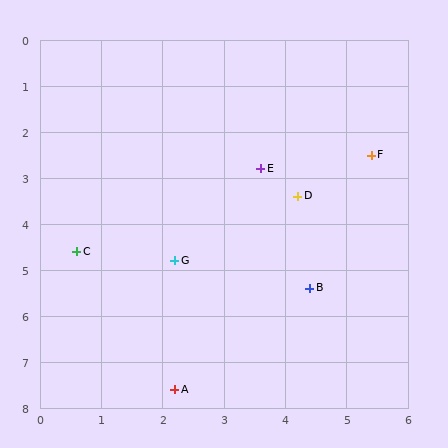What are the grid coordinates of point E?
Point E is at approximately (3.6, 2.8).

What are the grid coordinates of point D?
Point D is at approximately (4.2, 3.4).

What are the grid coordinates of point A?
Point A is at approximately (2.2, 7.6).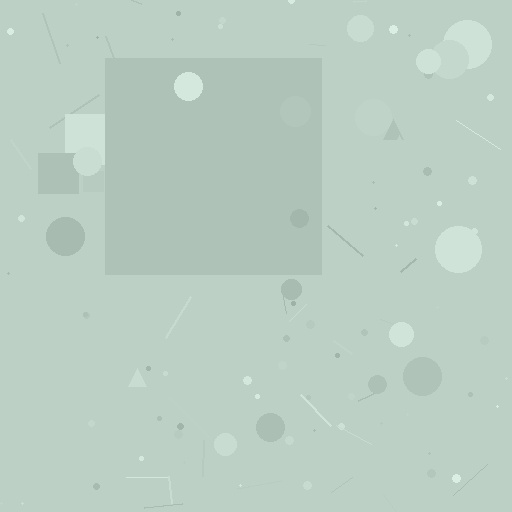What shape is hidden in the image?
A square is hidden in the image.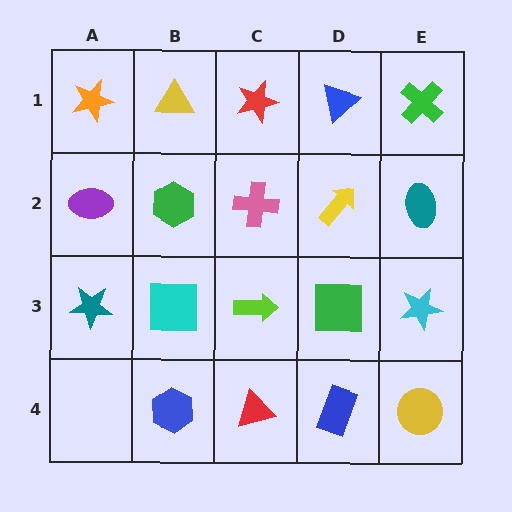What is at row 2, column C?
A pink cross.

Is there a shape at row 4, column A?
No, that cell is empty.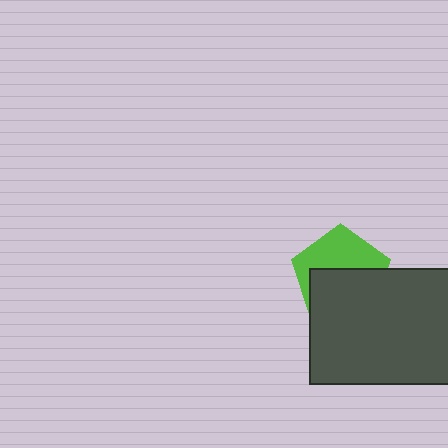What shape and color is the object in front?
The object in front is a dark gray rectangle.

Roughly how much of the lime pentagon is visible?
About half of it is visible (roughly 46%).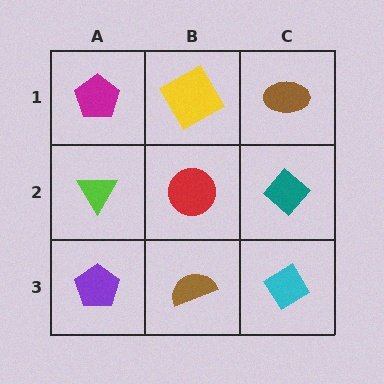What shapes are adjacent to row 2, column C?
A brown ellipse (row 1, column C), a cyan diamond (row 3, column C), a red circle (row 2, column B).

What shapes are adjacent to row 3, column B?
A red circle (row 2, column B), a purple pentagon (row 3, column A), a cyan diamond (row 3, column C).